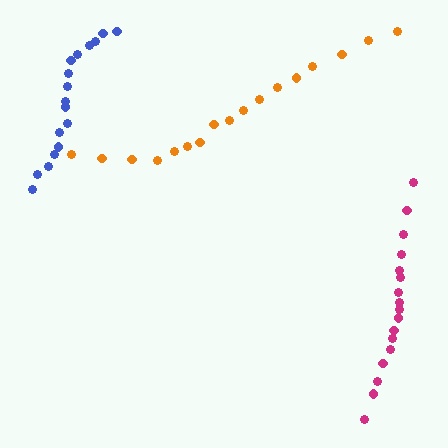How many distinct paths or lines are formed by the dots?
There are 3 distinct paths.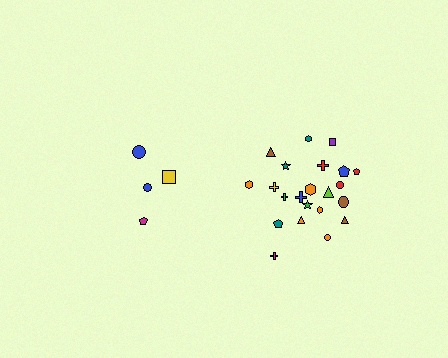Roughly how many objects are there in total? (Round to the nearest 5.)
Roughly 25 objects in total.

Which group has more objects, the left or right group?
The right group.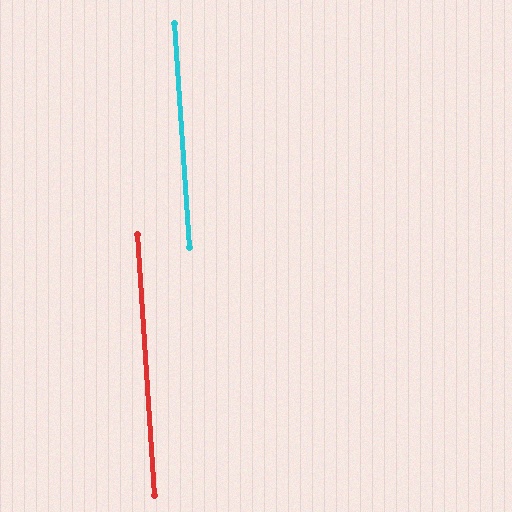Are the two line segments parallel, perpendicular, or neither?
Parallel — their directions differ by only 0.0°.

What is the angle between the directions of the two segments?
Approximately 0 degrees.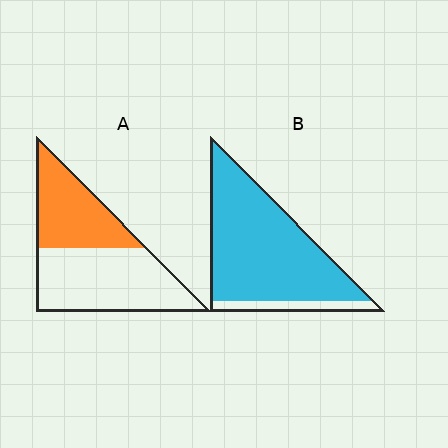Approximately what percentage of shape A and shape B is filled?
A is approximately 40% and B is approximately 90%.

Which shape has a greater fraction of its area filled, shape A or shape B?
Shape B.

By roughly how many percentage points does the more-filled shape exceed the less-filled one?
By roughly 45 percentage points (B over A).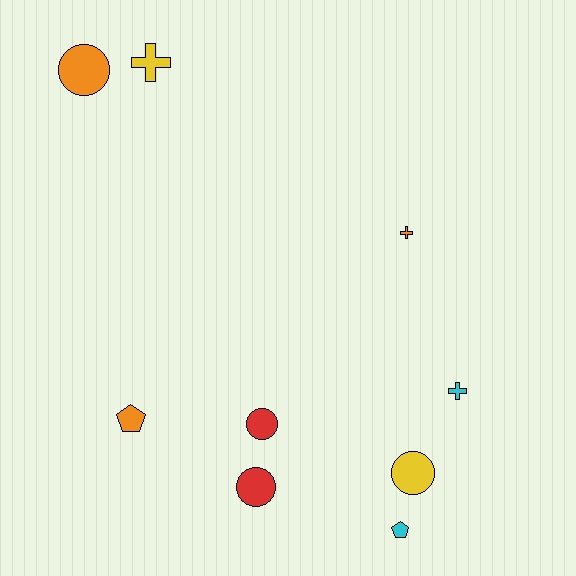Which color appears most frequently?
Orange, with 3 objects.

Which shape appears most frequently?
Circle, with 4 objects.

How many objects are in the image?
There are 9 objects.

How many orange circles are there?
There is 1 orange circle.